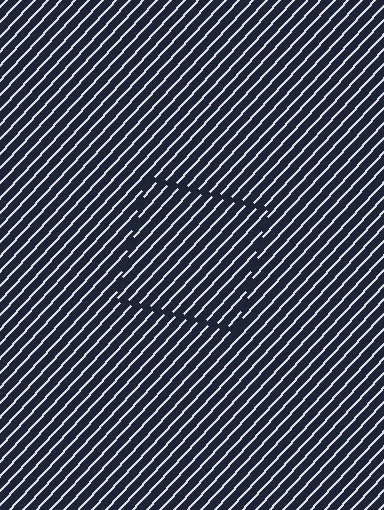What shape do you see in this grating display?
An illusory square. The interior of the shape contains the same grating, shifted by half a period — the contour is defined by the phase discontinuity where line-ends from the inner and outer gratings abut.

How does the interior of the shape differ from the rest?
The interior of the shape contains the same grating, shifted by half a period — the contour is defined by the phase discontinuity where line-ends from the inner and outer gratings abut.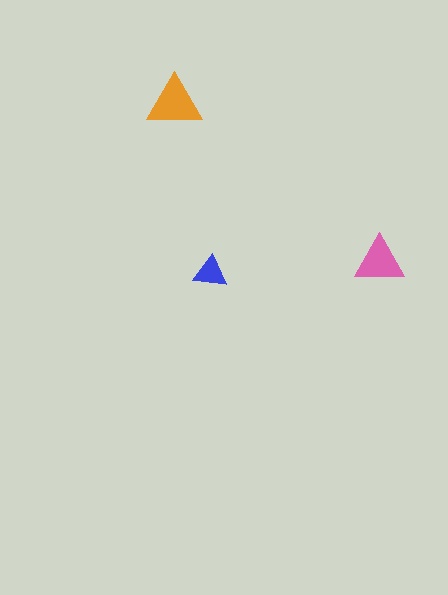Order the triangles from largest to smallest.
the orange one, the pink one, the blue one.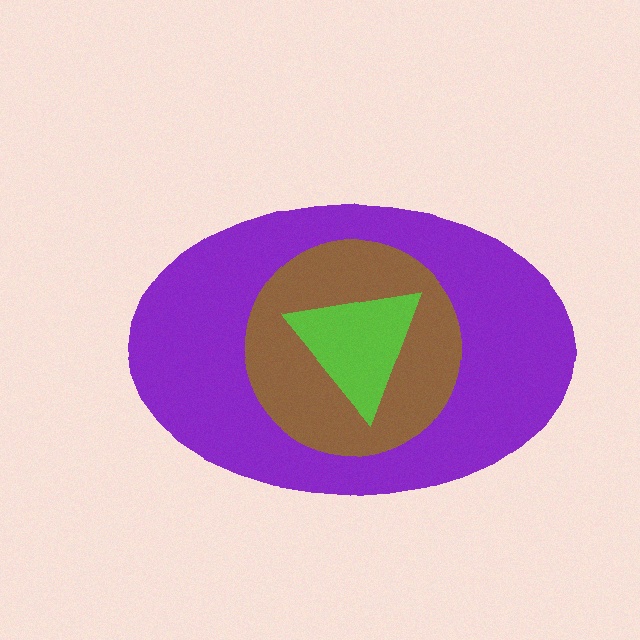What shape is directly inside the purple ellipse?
The brown circle.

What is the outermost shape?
The purple ellipse.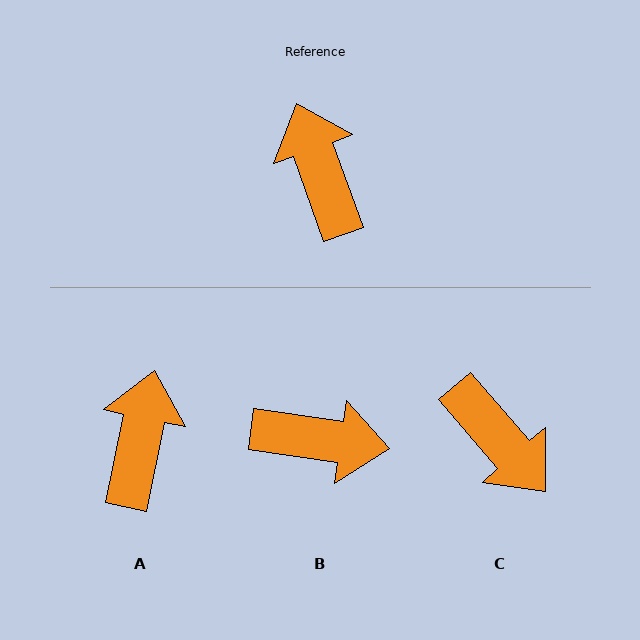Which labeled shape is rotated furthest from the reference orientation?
C, about 159 degrees away.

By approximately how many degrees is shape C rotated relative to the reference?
Approximately 159 degrees clockwise.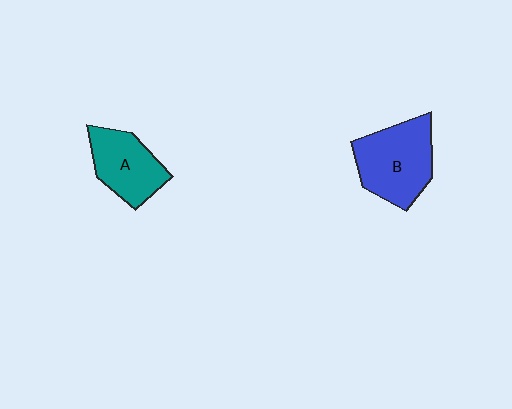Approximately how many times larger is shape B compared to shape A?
Approximately 1.3 times.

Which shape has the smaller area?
Shape A (teal).